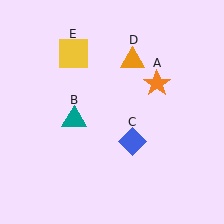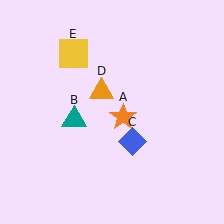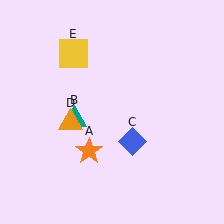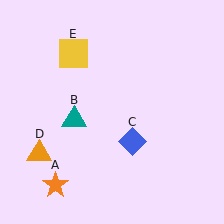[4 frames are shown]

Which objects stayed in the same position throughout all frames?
Teal triangle (object B) and blue diamond (object C) and yellow square (object E) remained stationary.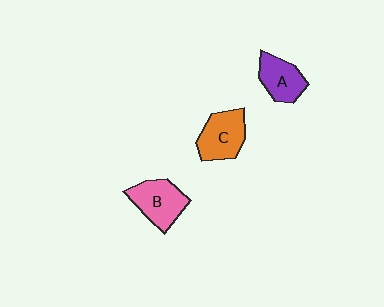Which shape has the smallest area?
Shape A (purple).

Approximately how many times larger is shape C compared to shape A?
Approximately 1.2 times.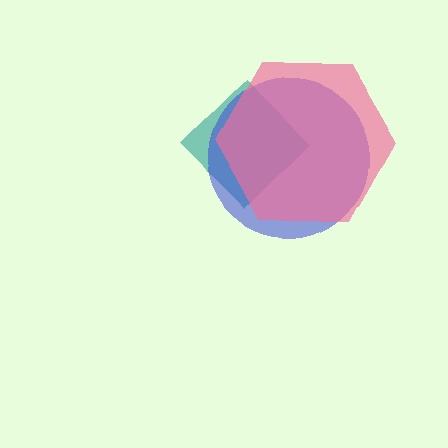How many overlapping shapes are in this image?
There are 3 overlapping shapes in the image.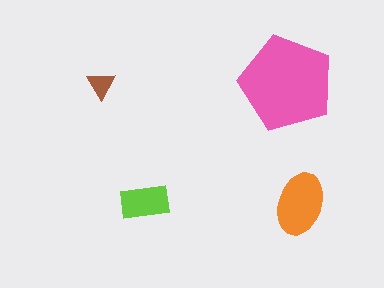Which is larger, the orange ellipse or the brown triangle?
The orange ellipse.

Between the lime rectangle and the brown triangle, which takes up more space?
The lime rectangle.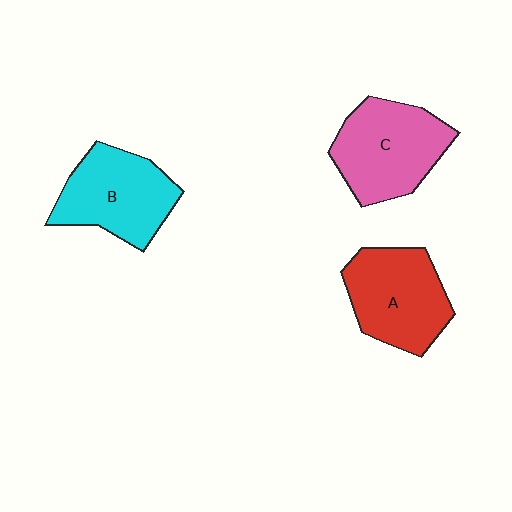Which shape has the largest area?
Shape C (pink).